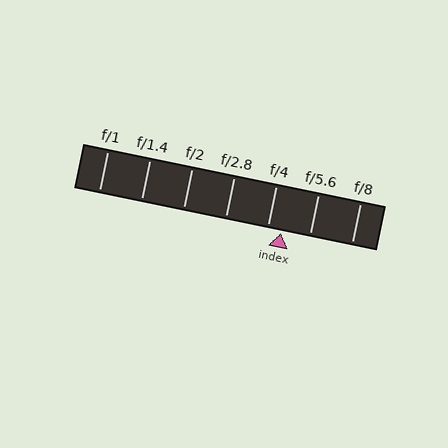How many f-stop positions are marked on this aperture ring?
There are 7 f-stop positions marked.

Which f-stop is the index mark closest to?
The index mark is closest to f/4.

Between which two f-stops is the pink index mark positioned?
The index mark is between f/4 and f/5.6.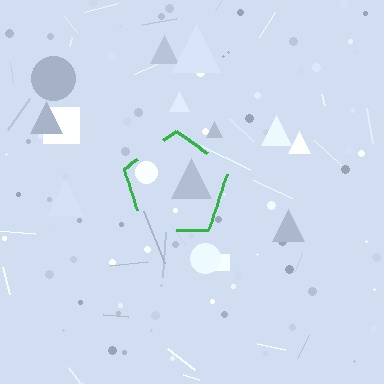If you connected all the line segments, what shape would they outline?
They would outline a pentagon.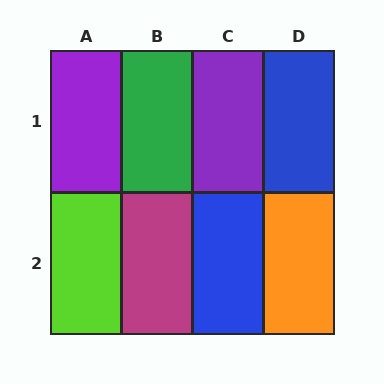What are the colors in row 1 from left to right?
Purple, green, purple, blue.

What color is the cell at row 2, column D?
Orange.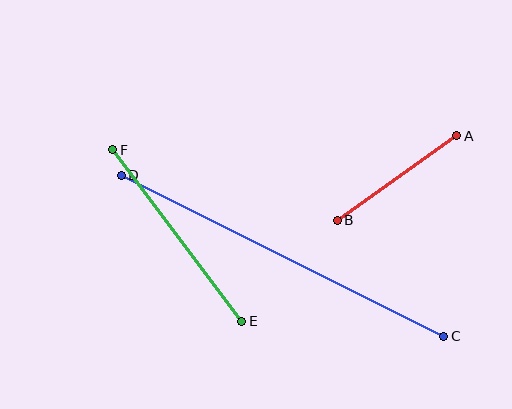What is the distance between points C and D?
The distance is approximately 361 pixels.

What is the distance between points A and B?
The distance is approximately 146 pixels.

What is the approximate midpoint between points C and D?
The midpoint is at approximately (283, 256) pixels.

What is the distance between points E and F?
The distance is approximately 215 pixels.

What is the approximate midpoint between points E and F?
The midpoint is at approximately (177, 235) pixels.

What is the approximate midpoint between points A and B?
The midpoint is at approximately (397, 178) pixels.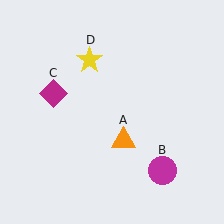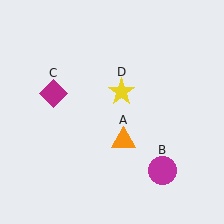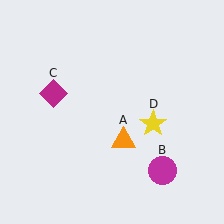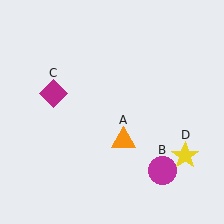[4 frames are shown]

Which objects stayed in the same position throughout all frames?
Orange triangle (object A) and magenta circle (object B) and magenta diamond (object C) remained stationary.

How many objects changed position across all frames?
1 object changed position: yellow star (object D).